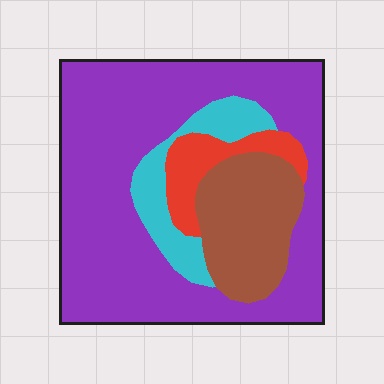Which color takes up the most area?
Purple, at roughly 65%.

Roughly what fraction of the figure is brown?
Brown covers roughly 20% of the figure.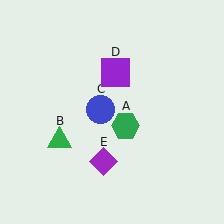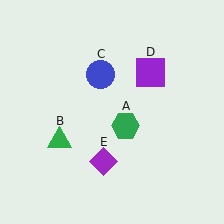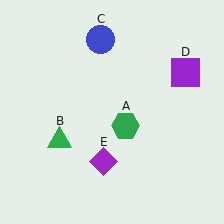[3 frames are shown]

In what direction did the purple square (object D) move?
The purple square (object D) moved right.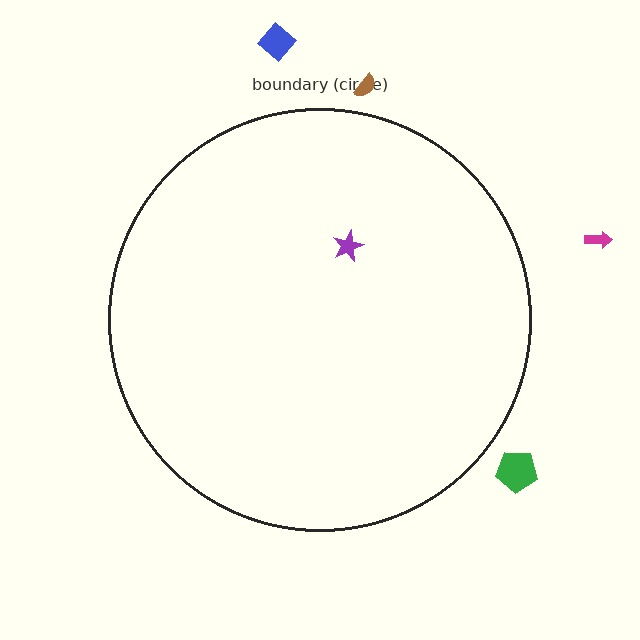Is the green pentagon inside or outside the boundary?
Outside.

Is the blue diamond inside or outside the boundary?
Outside.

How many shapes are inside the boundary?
1 inside, 4 outside.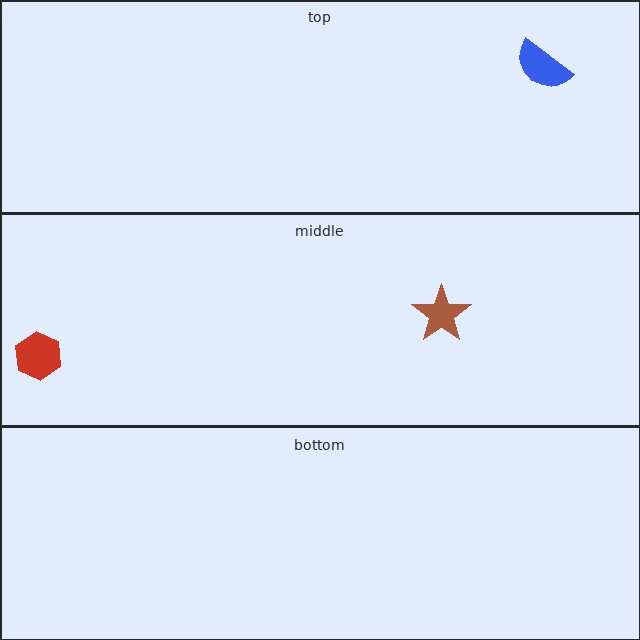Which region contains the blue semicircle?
The top region.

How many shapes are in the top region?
1.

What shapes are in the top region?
The blue semicircle.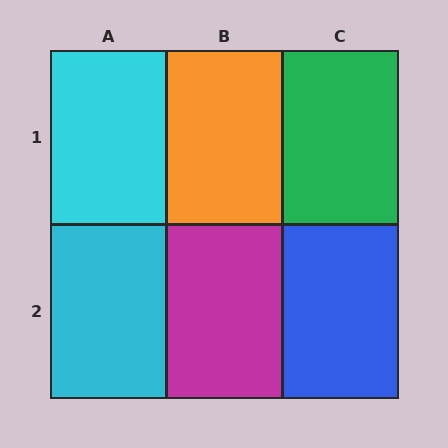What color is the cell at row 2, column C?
Blue.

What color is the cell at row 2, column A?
Cyan.